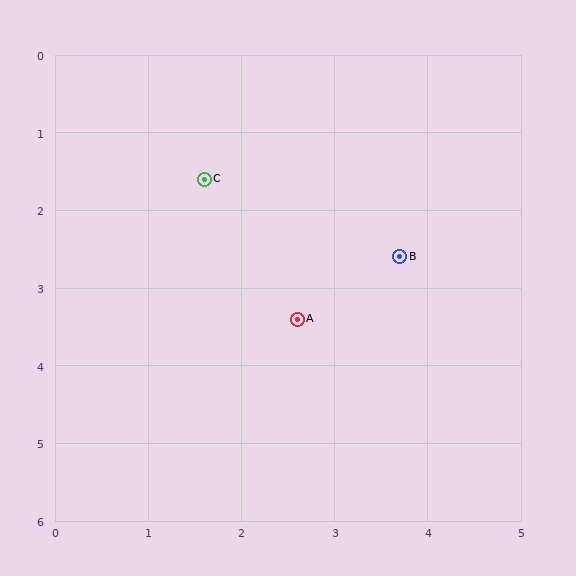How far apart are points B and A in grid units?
Points B and A are about 1.4 grid units apart.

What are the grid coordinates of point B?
Point B is at approximately (3.7, 2.6).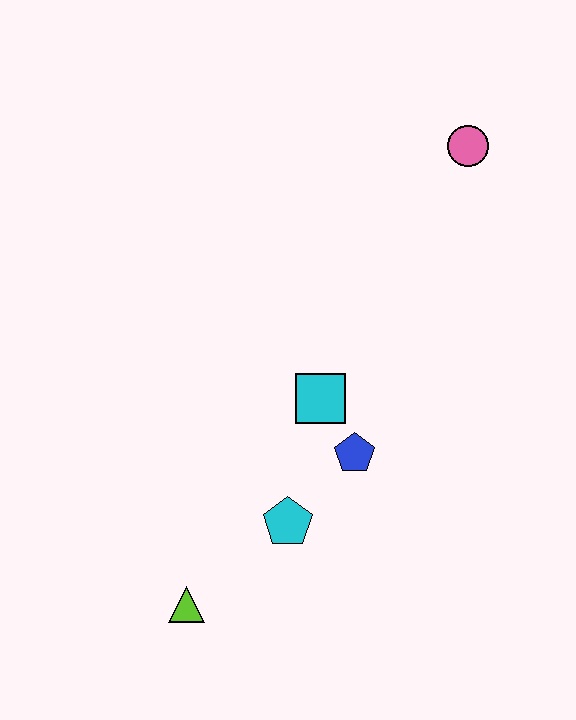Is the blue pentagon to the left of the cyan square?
No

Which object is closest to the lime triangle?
The cyan pentagon is closest to the lime triangle.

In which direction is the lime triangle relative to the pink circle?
The lime triangle is below the pink circle.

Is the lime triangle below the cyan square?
Yes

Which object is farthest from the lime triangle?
The pink circle is farthest from the lime triangle.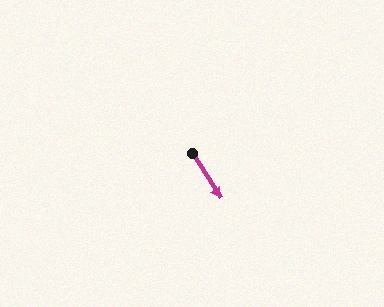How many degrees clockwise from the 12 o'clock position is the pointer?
Approximately 147 degrees.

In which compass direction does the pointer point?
Southeast.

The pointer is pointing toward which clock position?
Roughly 5 o'clock.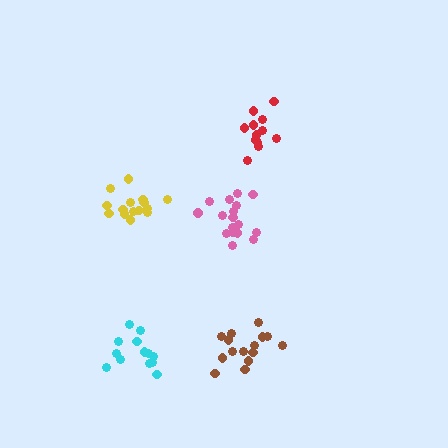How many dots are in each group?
Group 1: 15 dots, Group 2: 12 dots, Group 3: 16 dots, Group 4: 17 dots, Group 5: 13 dots (73 total).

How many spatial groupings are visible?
There are 5 spatial groupings.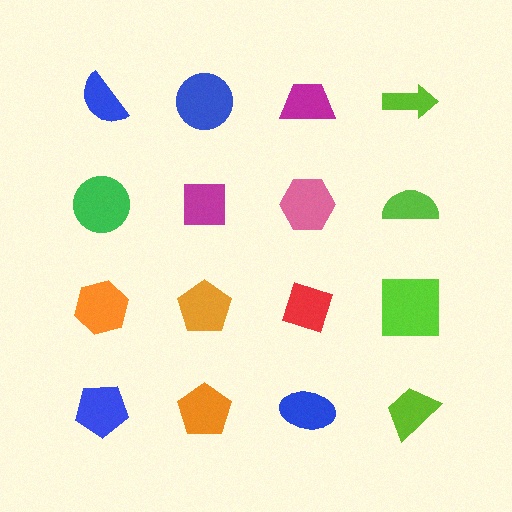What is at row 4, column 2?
An orange pentagon.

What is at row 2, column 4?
A lime semicircle.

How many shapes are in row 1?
4 shapes.